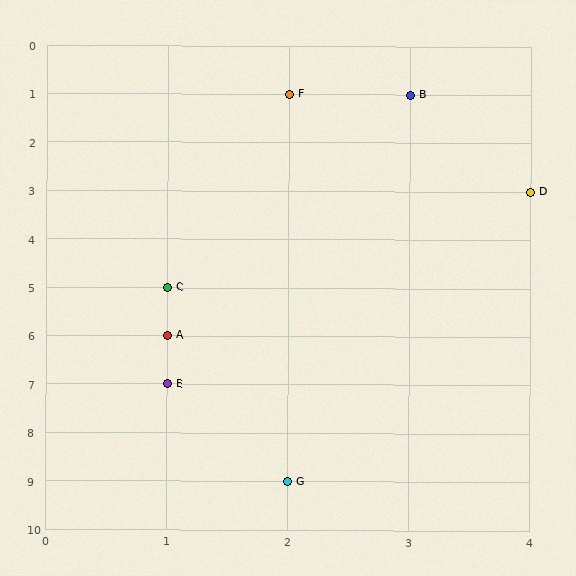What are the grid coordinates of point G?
Point G is at grid coordinates (2, 9).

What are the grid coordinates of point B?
Point B is at grid coordinates (3, 1).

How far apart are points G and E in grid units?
Points G and E are 1 column and 2 rows apart (about 2.2 grid units diagonally).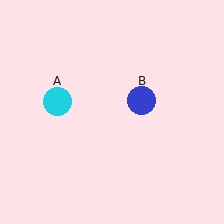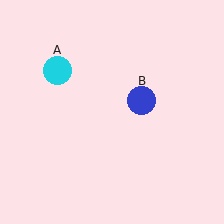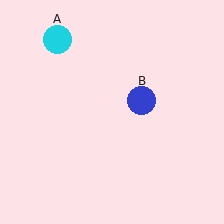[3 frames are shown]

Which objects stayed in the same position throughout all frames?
Blue circle (object B) remained stationary.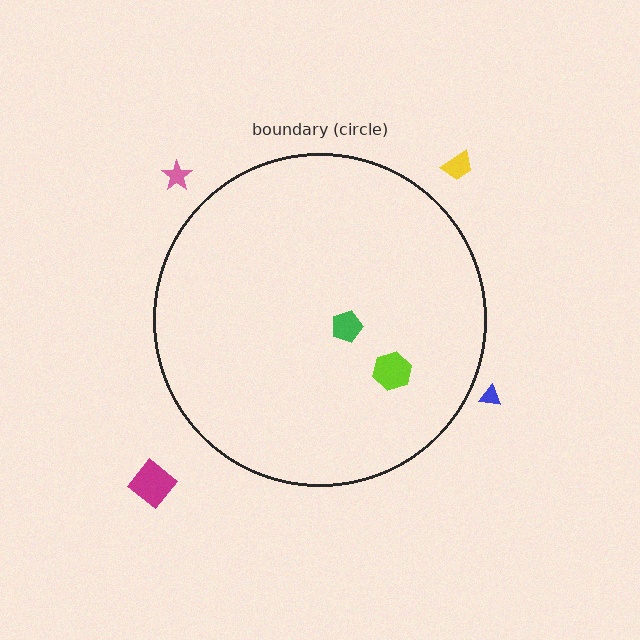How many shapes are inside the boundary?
2 inside, 4 outside.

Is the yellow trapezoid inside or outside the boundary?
Outside.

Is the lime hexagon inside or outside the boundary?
Inside.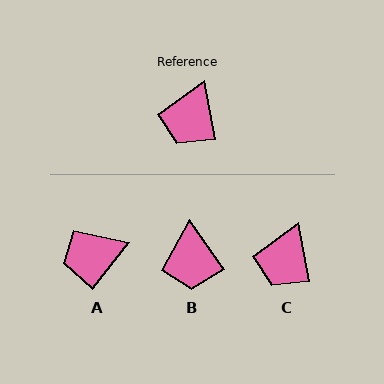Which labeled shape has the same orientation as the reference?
C.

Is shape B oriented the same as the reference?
No, it is off by about 25 degrees.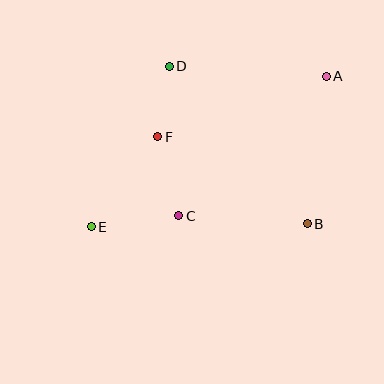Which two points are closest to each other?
Points D and F are closest to each other.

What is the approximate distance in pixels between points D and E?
The distance between D and E is approximately 179 pixels.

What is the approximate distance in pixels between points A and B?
The distance between A and B is approximately 148 pixels.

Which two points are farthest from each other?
Points A and E are farthest from each other.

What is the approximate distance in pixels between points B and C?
The distance between B and C is approximately 129 pixels.